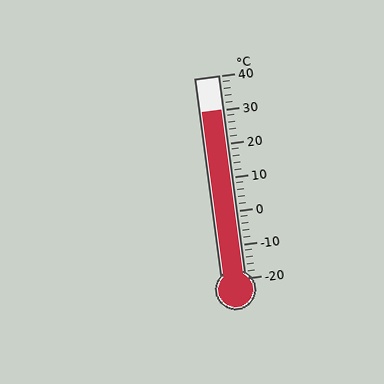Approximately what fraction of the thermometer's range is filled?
The thermometer is filled to approximately 85% of its range.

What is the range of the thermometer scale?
The thermometer scale ranges from -20°C to 40°C.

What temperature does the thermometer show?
The thermometer shows approximately 30°C.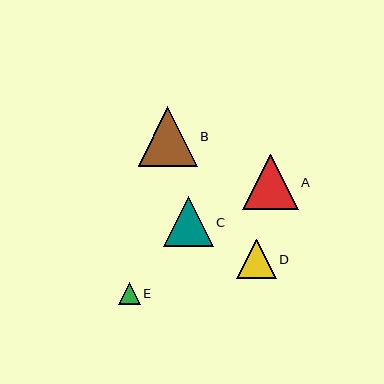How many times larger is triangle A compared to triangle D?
Triangle A is approximately 1.4 times the size of triangle D.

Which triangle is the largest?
Triangle B is the largest with a size of approximately 59 pixels.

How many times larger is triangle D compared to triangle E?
Triangle D is approximately 1.8 times the size of triangle E.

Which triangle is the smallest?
Triangle E is the smallest with a size of approximately 22 pixels.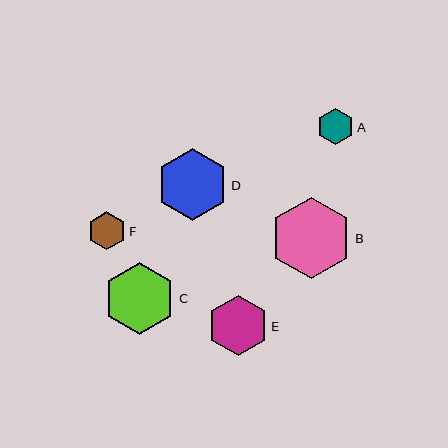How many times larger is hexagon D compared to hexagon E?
Hexagon D is approximately 1.2 times the size of hexagon E.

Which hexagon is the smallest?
Hexagon A is the smallest with a size of approximately 36 pixels.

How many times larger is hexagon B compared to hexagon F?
Hexagon B is approximately 2.2 times the size of hexagon F.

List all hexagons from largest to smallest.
From largest to smallest: B, D, C, E, F, A.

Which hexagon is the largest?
Hexagon B is the largest with a size of approximately 81 pixels.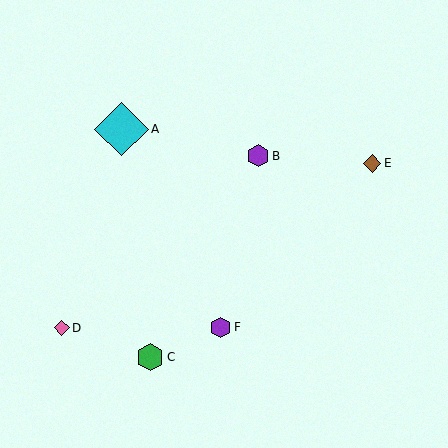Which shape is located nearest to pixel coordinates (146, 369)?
The green hexagon (labeled C) at (150, 357) is nearest to that location.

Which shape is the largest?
The cyan diamond (labeled A) is the largest.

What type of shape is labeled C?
Shape C is a green hexagon.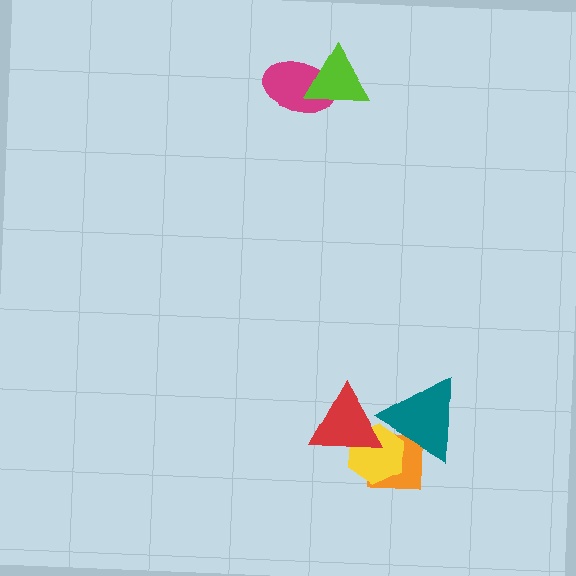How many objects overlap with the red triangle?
3 objects overlap with the red triangle.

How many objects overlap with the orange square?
3 objects overlap with the orange square.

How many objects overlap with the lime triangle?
1 object overlaps with the lime triangle.